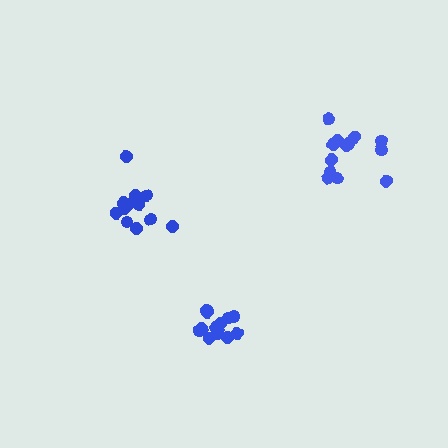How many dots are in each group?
Group 1: 12 dots, Group 2: 13 dots, Group 3: 13 dots (38 total).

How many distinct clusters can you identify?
There are 3 distinct clusters.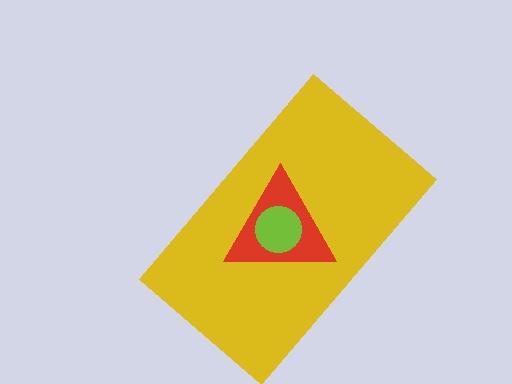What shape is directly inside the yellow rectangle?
The red triangle.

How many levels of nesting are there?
3.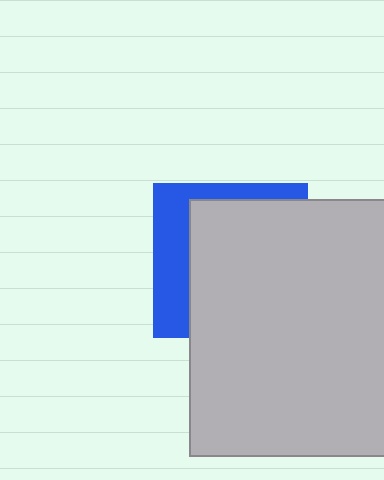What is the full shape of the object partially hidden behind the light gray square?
The partially hidden object is a blue square.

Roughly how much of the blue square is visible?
A small part of it is visible (roughly 31%).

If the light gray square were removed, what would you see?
You would see the complete blue square.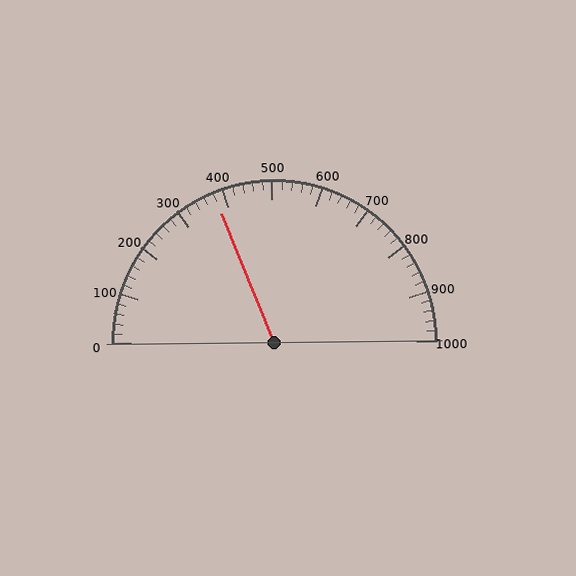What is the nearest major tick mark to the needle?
The nearest major tick mark is 400.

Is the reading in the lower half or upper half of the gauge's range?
The reading is in the lower half of the range (0 to 1000).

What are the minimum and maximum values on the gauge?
The gauge ranges from 0 to 1000.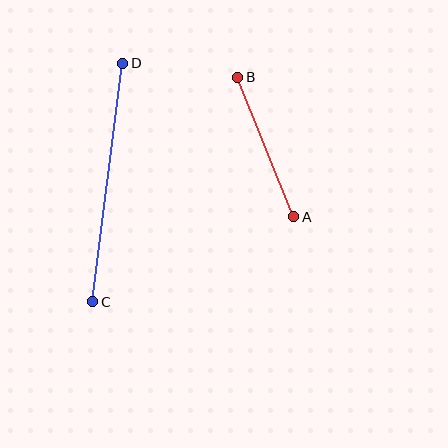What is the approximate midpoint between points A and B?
The midpoint is at approximately (266, 147) pixels.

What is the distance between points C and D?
The distance is approximately 240 pixels.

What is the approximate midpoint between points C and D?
The midpoint is at approximately (108, 182) pixels.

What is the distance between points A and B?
The distance is approximately 150 pixels.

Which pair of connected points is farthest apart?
Points C and D are farthest apart.